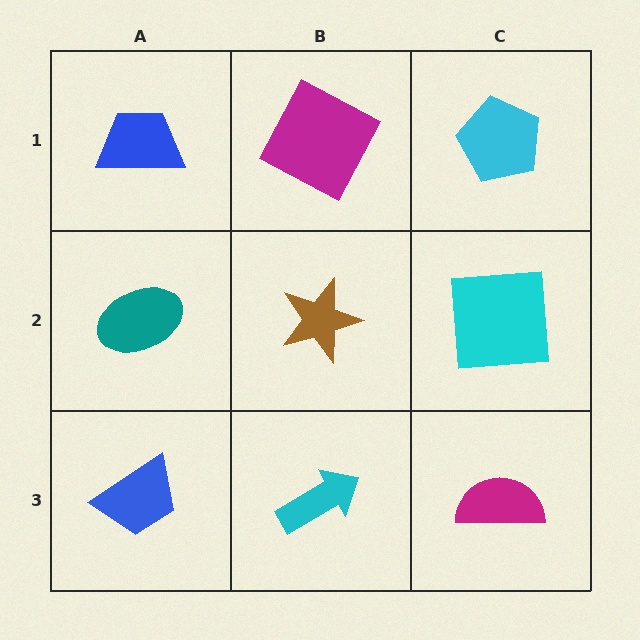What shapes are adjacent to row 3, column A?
A teal ellipse (row 2, column A), a cyan arrow (row 3, column B).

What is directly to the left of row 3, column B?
A blue trapezoid.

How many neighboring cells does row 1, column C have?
2.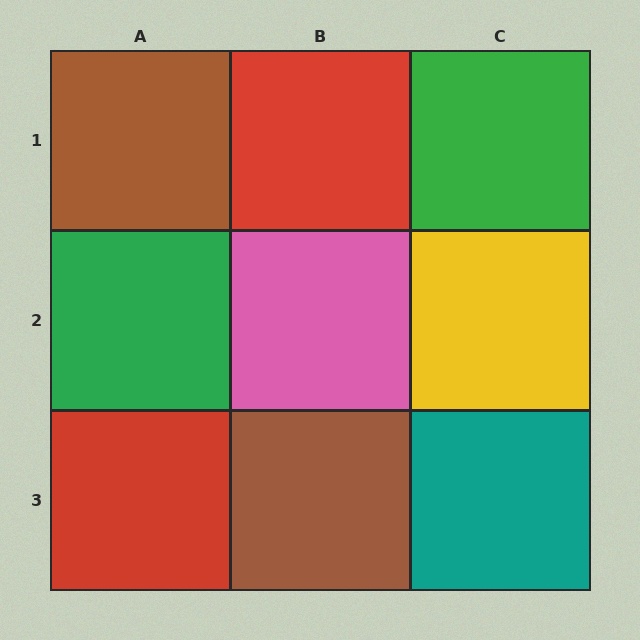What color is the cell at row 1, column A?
Brown.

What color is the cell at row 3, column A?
Red.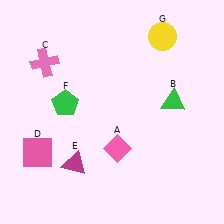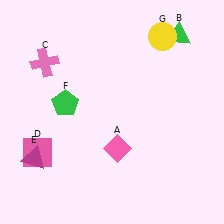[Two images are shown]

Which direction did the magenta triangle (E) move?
The magenta triangle (E) moved left.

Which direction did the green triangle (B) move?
The green triangle (B) moved up.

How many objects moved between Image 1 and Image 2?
2 objects moved between the two images.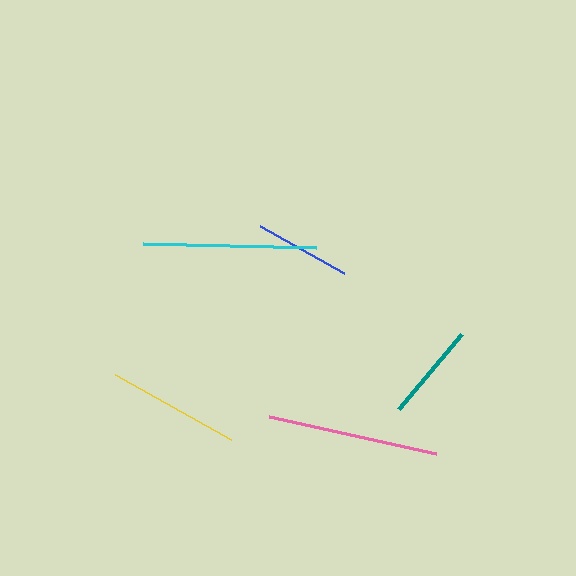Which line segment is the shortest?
The blue line is the shortest at approximately 96 pixels.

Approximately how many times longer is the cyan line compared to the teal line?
The cyan line is approximately 1.8 times the length of the teal line.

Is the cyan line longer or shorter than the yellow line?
The cyan line is longer than the yellow line.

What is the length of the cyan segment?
The cyan segment is approximately 173 pixels long.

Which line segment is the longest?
The cyan line is the longest at approximately 173 pixels.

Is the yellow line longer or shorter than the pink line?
The pink line is longer than the yellow line.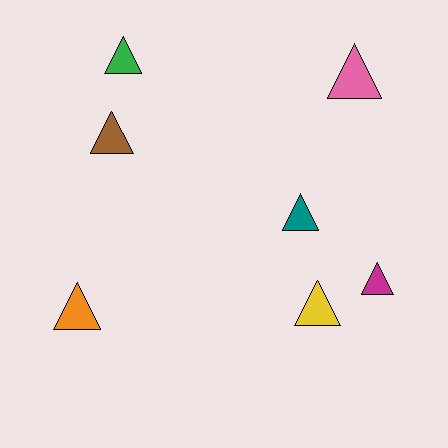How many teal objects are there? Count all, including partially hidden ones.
There is 1 teal object.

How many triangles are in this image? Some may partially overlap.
There are 7 triangles.